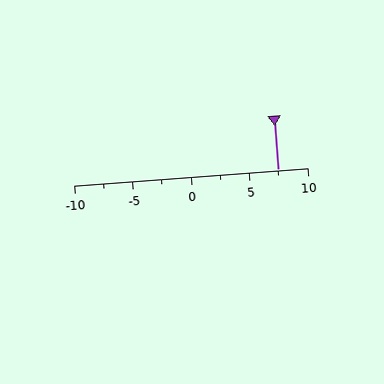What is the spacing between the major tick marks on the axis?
The major ticks are spaced 5 apart.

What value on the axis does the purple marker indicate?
The marker indicates approximately 7.5.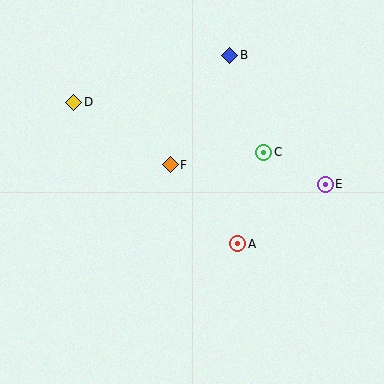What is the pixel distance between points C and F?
The distance between C and F is 94 pixels.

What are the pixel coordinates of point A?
Point A is at (238, 244).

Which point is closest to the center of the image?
Point F at (170, 165) is closest to the center.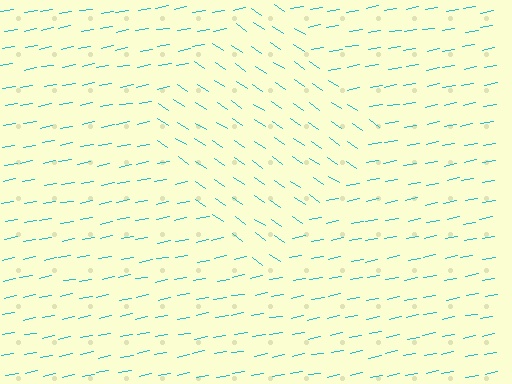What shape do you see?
I see a diamond.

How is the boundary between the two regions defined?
The boundary is defined purely by a change in line orientation (approximately 45 degrees difference). All lines are the same color and thickness.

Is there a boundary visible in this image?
Yes, there is a texture boundary formed by a change in line orientation.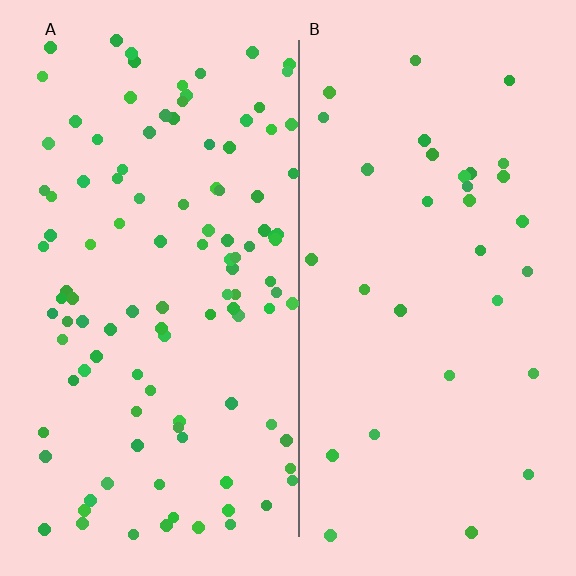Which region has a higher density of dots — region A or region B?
A (the left).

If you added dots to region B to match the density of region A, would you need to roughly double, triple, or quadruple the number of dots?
Approximately triple.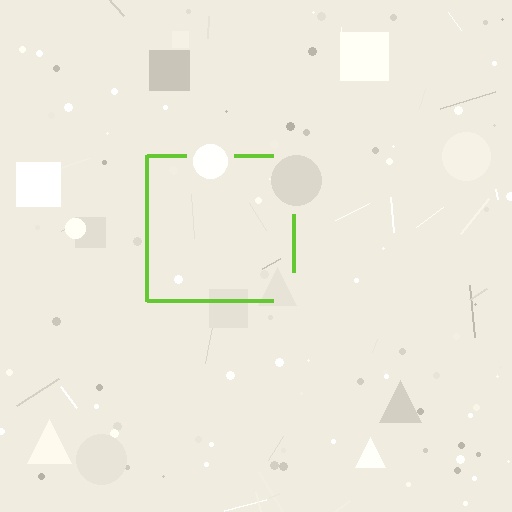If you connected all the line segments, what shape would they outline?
They would outline a square.